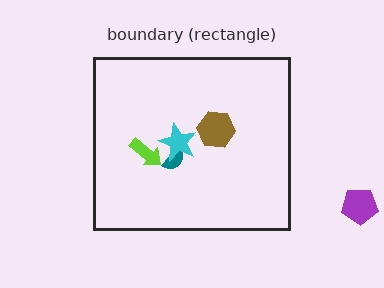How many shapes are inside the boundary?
4 inside, 1 outside.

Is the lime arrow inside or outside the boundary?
Inside.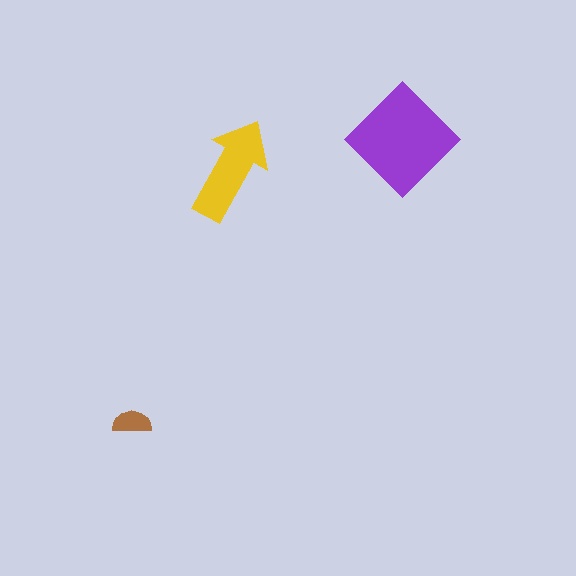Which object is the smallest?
The brown semicircle.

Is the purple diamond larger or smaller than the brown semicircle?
Larger.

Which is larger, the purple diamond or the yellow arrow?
The purple diamond.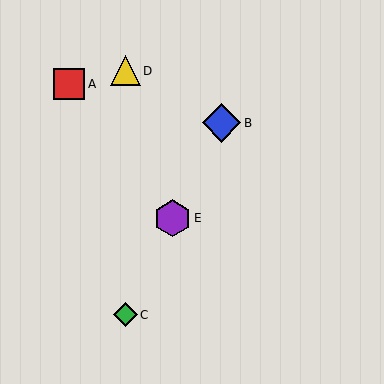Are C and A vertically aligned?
No, C is at x≈125 and A is at x≈69.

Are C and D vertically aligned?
Yes, both are at x≈125.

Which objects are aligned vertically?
Objects C, D are aligned vertically.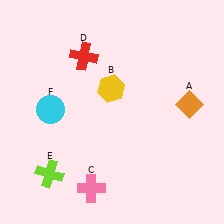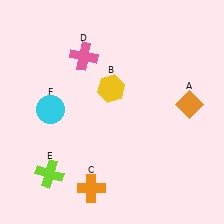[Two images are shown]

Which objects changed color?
C changed from pink to orange. D changed from red to pink.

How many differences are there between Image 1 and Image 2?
There are 2 differences between the two images.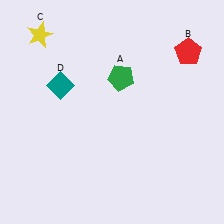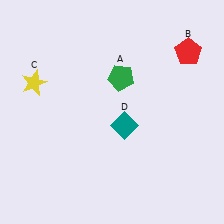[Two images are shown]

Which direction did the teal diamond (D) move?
The teal diamond (D) moved right.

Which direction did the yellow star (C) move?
The yellow star (C) moved down.